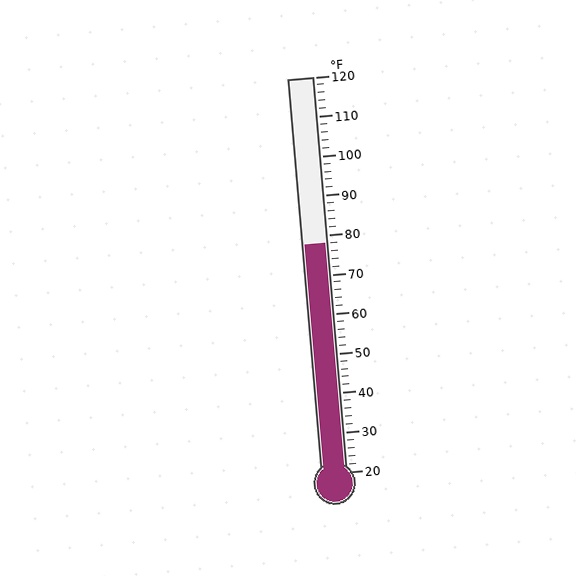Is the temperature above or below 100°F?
The temperature is below 100°F.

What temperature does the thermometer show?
The thermometer shows approximately 78°F.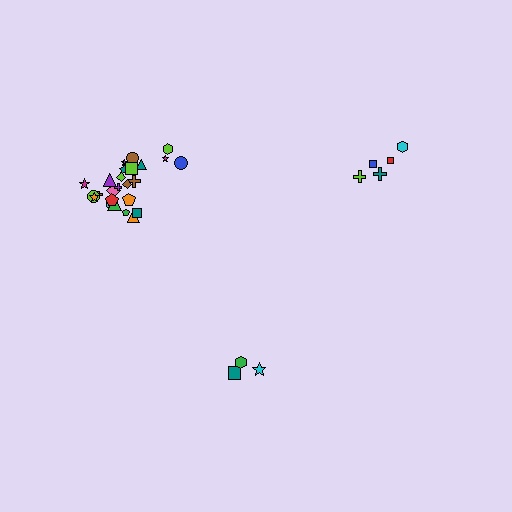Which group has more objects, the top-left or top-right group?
The top-left group.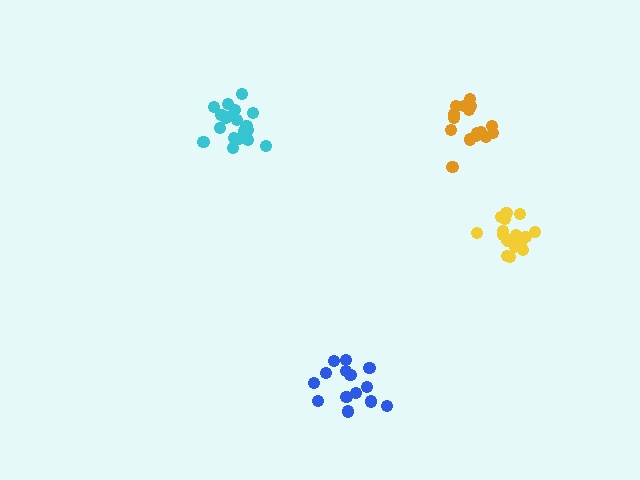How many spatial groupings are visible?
There are 4 spatial groupings.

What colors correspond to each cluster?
The clusters are colored: cyan, blue, yellow, orange.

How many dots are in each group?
Group 1: 19 dots, Group 2: 14 dots, Group 3: 16 dots, Group 4: 17 dots (66 total).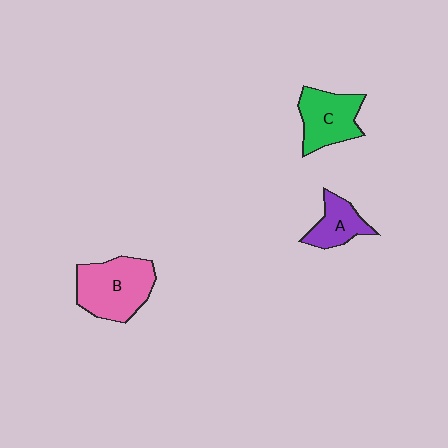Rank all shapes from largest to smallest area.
From largest to smallest: B (pink), C (green), A (purple).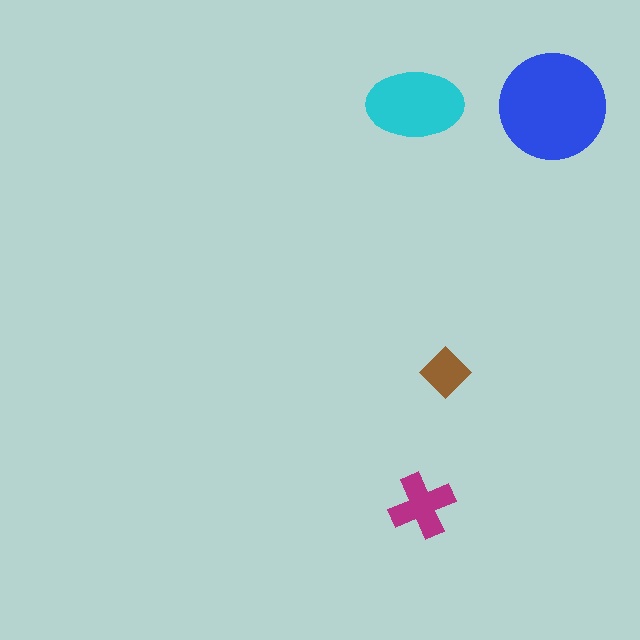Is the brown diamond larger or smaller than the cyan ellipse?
Smaller.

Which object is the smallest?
The brown diamond.